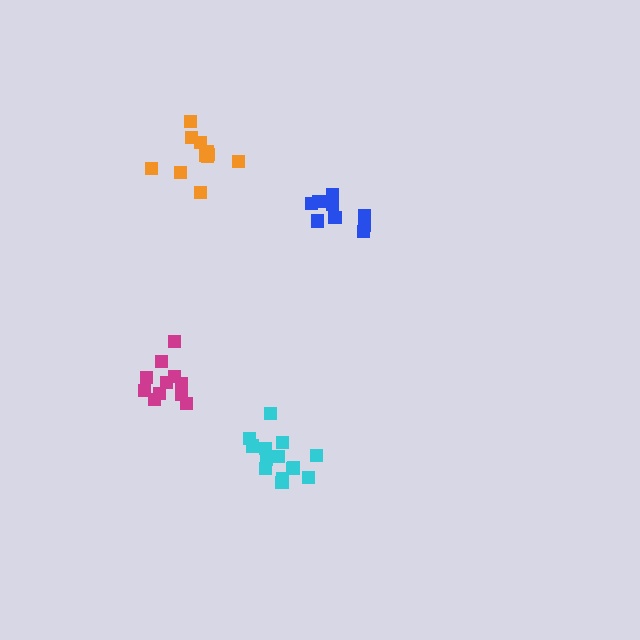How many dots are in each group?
Group 1: 11 dots, Group 2: 11 dots, Group 3: 14 dots, Group 4: 9 dots (45 total).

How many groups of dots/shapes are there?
There are 4 groups.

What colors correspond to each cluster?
The clusters are colored: orange, magenta, cyan, blue.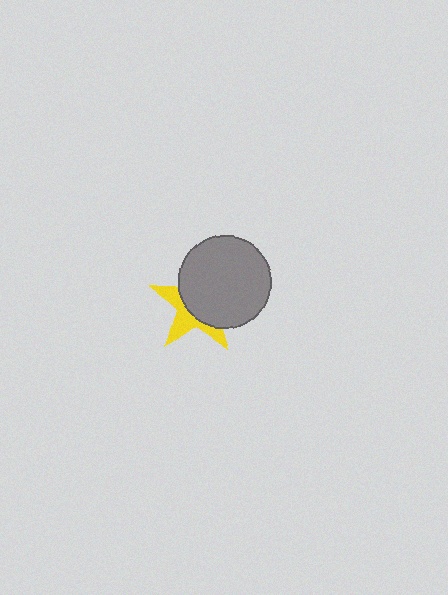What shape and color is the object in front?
The object in front is a gray circle.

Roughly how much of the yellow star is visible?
A small part of it is visible (roughly 39%).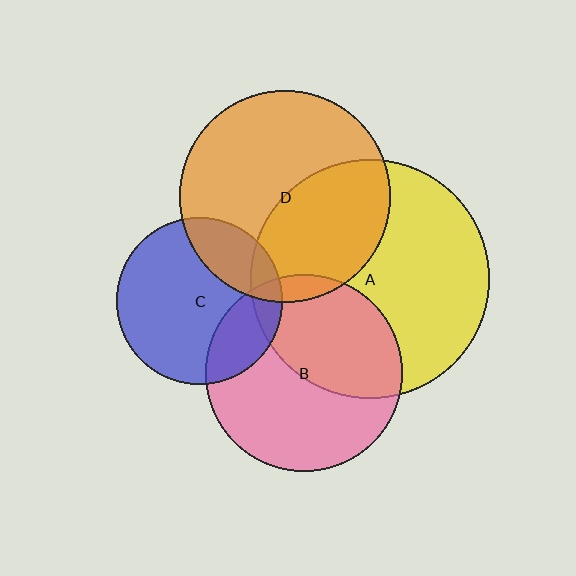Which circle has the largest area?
Circle A (yellow).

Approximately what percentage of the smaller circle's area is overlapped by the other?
Approximately 45%.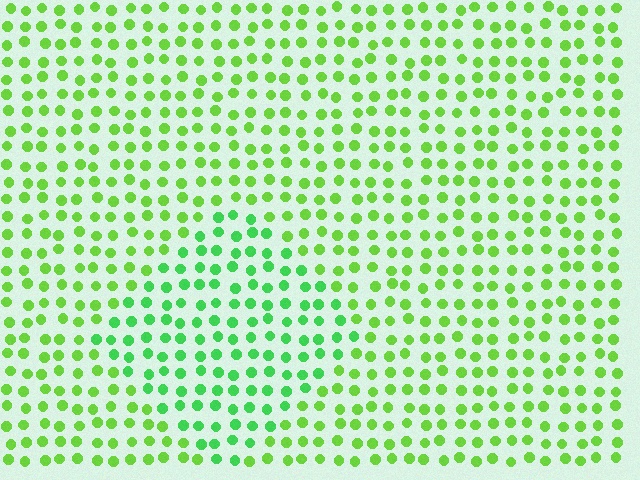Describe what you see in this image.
The image is filled with small lime elements in a uniform arrangement. A diamond-shaped region is visible where the elements are tinted to a slightly different hue, forming a subtle color boundary.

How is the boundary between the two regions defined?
The boundary is defined purely by a slight shift in hue (about 27 degrees). Spacing, size, and orientation are identical on both sides.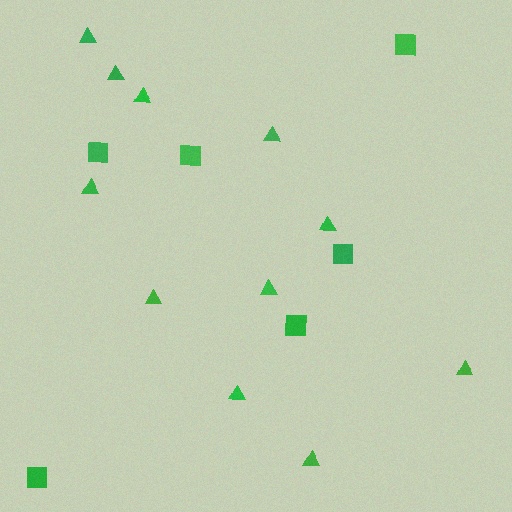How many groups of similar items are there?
There are 2 groups: one group of squares (6) and one group of triangles (11).